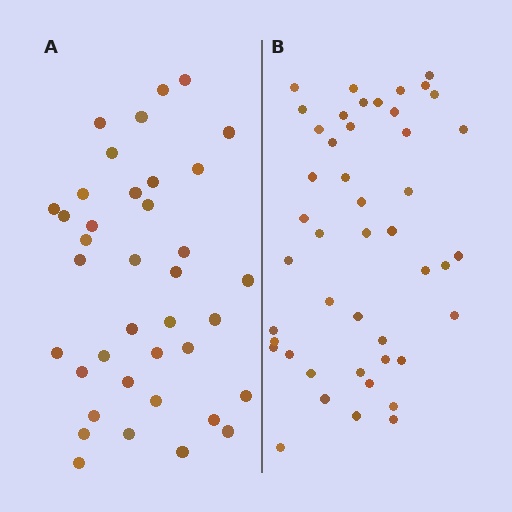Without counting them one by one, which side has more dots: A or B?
Region B (the right region) has more dots.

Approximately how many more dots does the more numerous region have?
Region B has roughly 8 or so more dots than region A.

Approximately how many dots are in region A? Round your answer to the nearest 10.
About 40 dots. (The exact count is 38, which rounds to 40.)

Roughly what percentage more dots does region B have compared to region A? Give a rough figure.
About 20% more.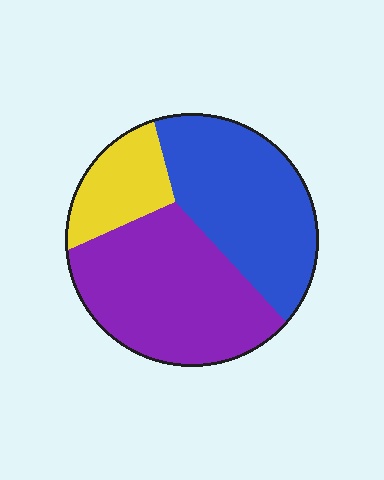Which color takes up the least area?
Yellow, at roughly 15%.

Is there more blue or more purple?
Purple.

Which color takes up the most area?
Purple, at roughly 45%.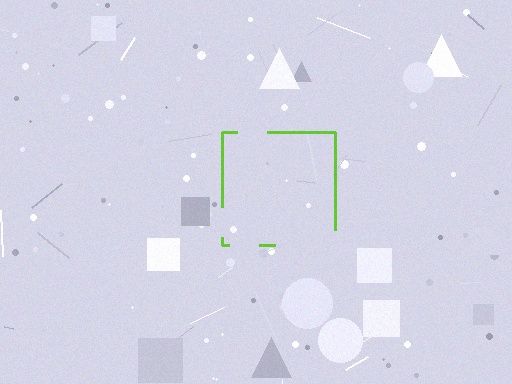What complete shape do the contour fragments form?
The contour fragments form a square.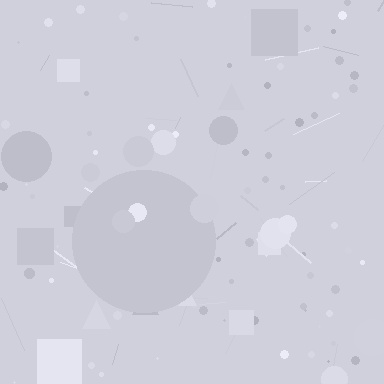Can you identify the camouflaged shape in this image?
The camouflaged shape is a circle.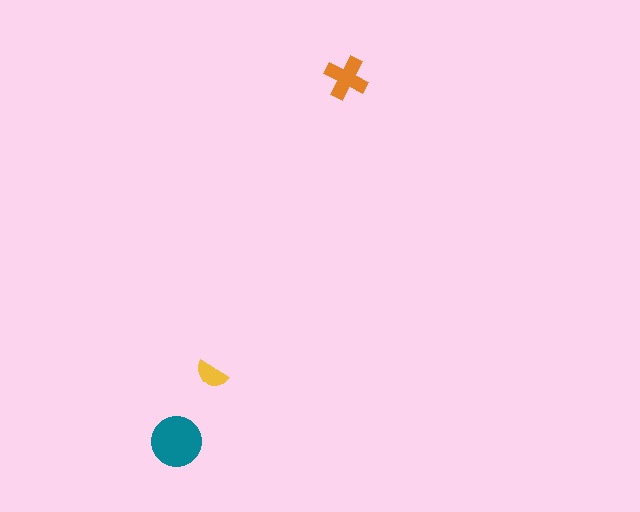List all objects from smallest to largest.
The yellow semicircle, the orange cross, the teal circle.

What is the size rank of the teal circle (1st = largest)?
1st.